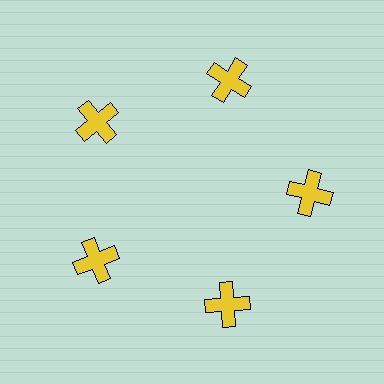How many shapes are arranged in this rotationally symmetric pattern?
There are 5 shapes, arranged in 5 groups of 1.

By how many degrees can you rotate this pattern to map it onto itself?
The pattern maps onto itself every 72 degrees of rotation.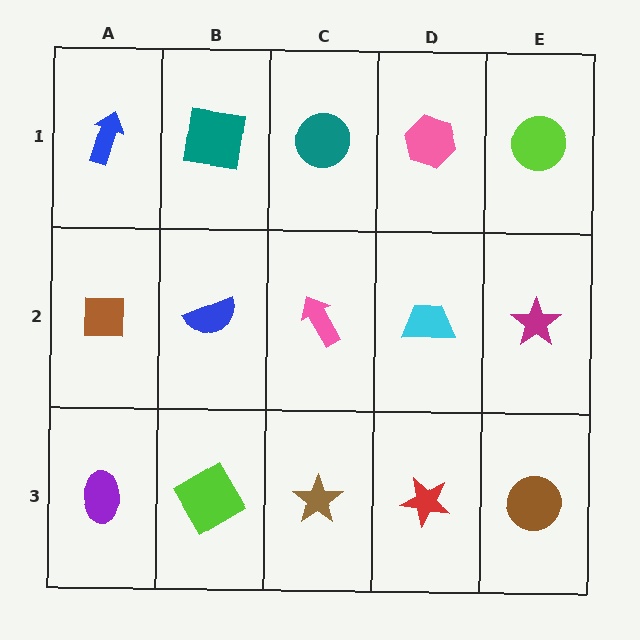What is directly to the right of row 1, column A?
A teal square.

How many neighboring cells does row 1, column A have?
2.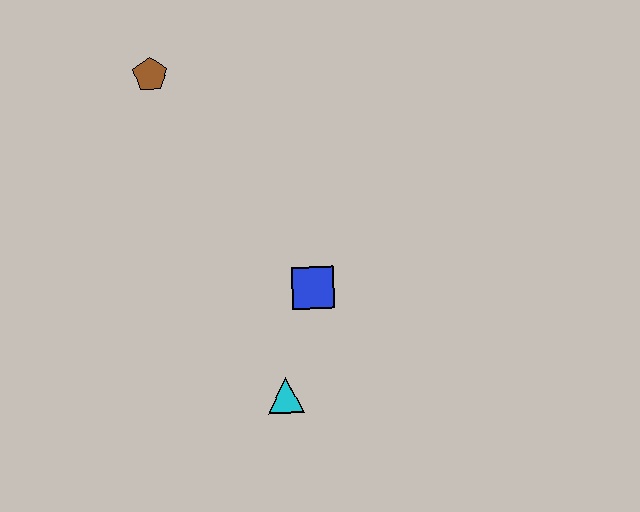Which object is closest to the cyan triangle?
The blue square is closest to the cyan triangle.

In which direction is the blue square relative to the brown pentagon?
The blue square is below the brown pentagon.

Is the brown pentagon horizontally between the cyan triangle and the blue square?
No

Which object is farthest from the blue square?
The brown pentagon is farthest from the blue square.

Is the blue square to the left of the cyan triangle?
No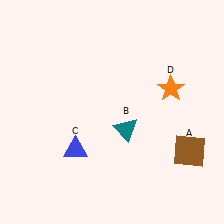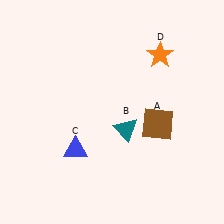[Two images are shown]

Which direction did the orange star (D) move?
The orange star (D) moved up.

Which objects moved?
The objects that moved are: the brown square (A), the orange star (D).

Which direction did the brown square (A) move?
The brown square (A) moved left.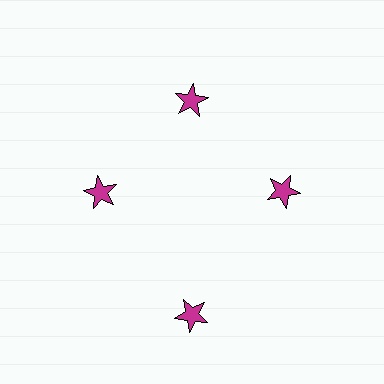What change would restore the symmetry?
The symmetry would be restored by moving it inward, back onto the ring so that all 4 stars sit at equal angles and equal distance from the center.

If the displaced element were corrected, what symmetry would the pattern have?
It would have 4-fold rotational symmetry — the pattern would map onto itself every 90 degrees.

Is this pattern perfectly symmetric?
No. The 4 magenta stars are arranged in a ring, but one element near the 6 o'clock position is pushed outward from the center, breaking the 4-fold rotational symmetry.